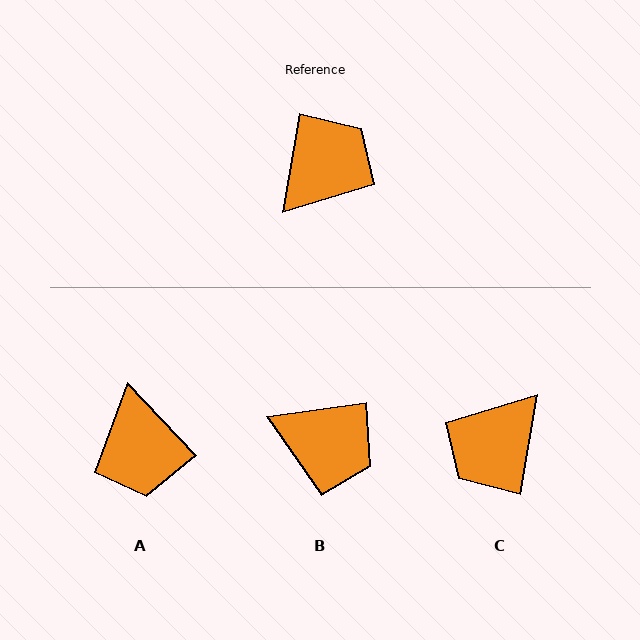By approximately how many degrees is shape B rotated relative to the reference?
Approximately 73 degrees clockwise.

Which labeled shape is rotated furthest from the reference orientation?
C, about 180 degrees away.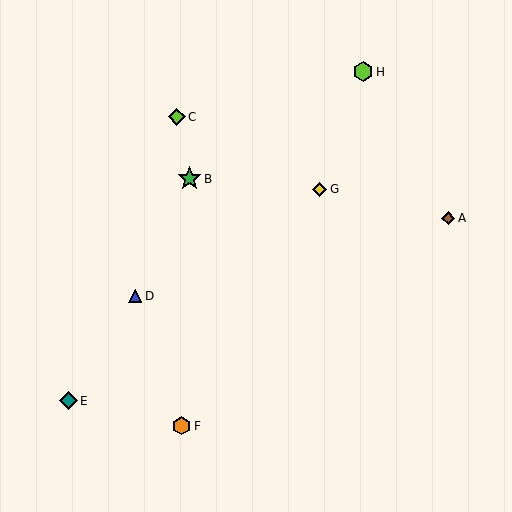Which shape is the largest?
The green star (labeled B) is the largest.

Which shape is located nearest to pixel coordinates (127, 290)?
The blue triangle (labeled D) at (135, 296) is nearest to that location.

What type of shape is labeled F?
Shape F is an orange hexagon.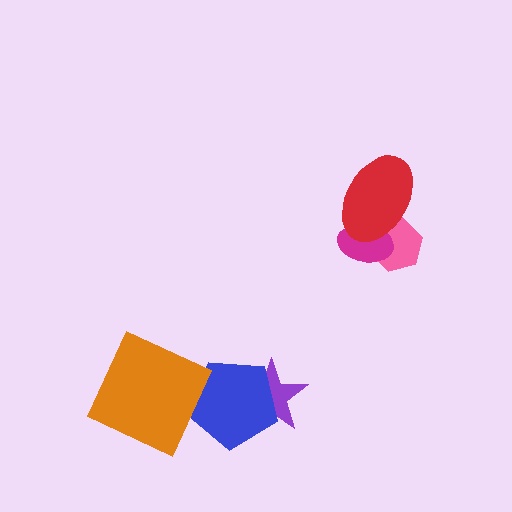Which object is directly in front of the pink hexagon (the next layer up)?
The magenta ellipse is directly in front of the pink hexagon.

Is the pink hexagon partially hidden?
Yes, it is partially covered by another shape.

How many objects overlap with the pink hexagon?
2 objects overlap with the pink hexagon.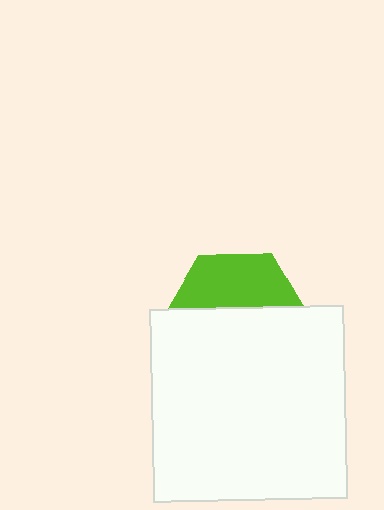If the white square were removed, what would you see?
You would see the complete lime hexagon.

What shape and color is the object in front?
The object in front is a white square.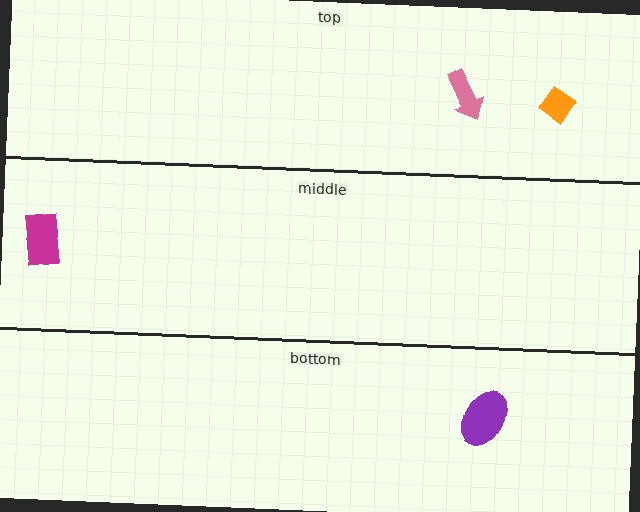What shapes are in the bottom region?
The purple ellipse.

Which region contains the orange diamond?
The top region.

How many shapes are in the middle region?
1.